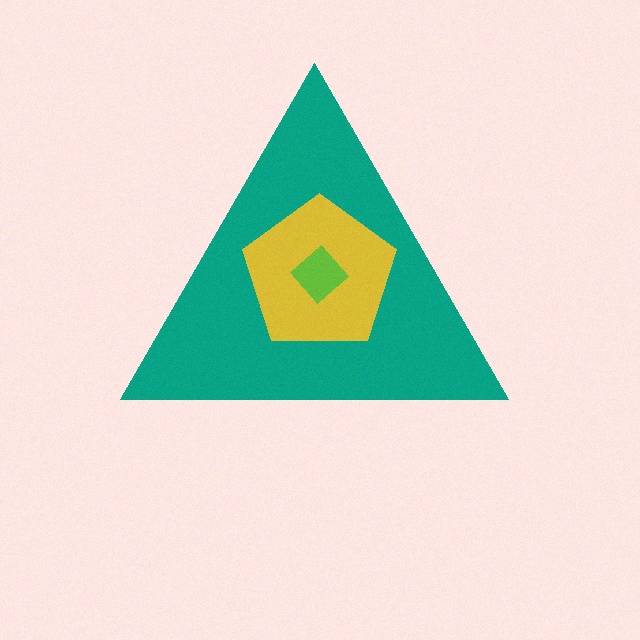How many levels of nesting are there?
3.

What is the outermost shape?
The teal triangle.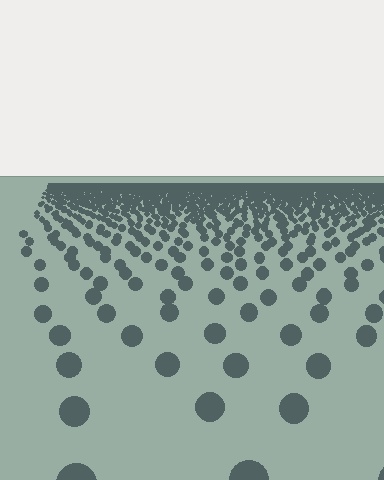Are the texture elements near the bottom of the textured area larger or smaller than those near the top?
Larger. Near the bottom, elements are closer to the viewer and appear at a bigger on-screen size.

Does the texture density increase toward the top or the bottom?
Density increases toward the top.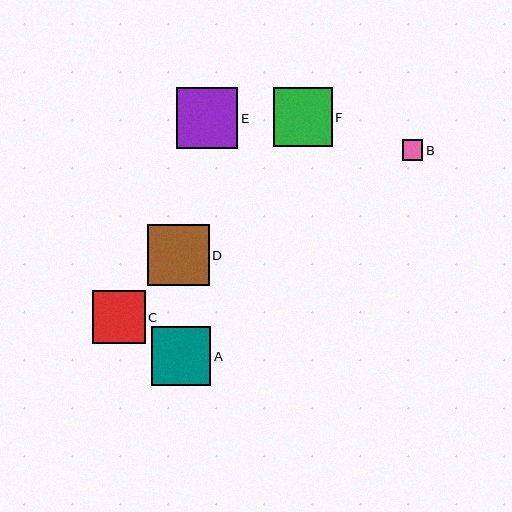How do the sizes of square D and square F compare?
Square D and square F are approximately the same size.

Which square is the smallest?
Square B is the smallest with a size of approximately 21 pixels.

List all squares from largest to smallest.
From largest to smallest: D, E, A, F, C, B.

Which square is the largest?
Square D is the largest with a size of approximately 61 pixels.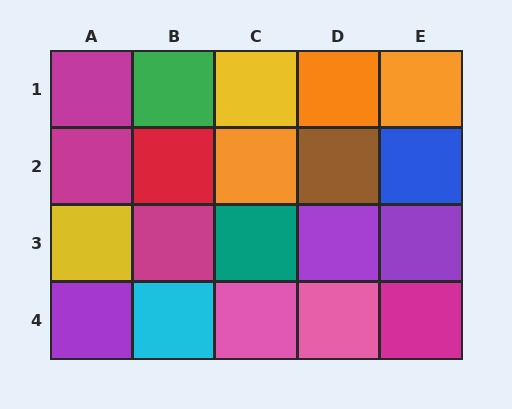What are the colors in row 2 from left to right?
Magenta, red, orange, brown, blue.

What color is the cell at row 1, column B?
Green.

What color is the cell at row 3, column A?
Yellow.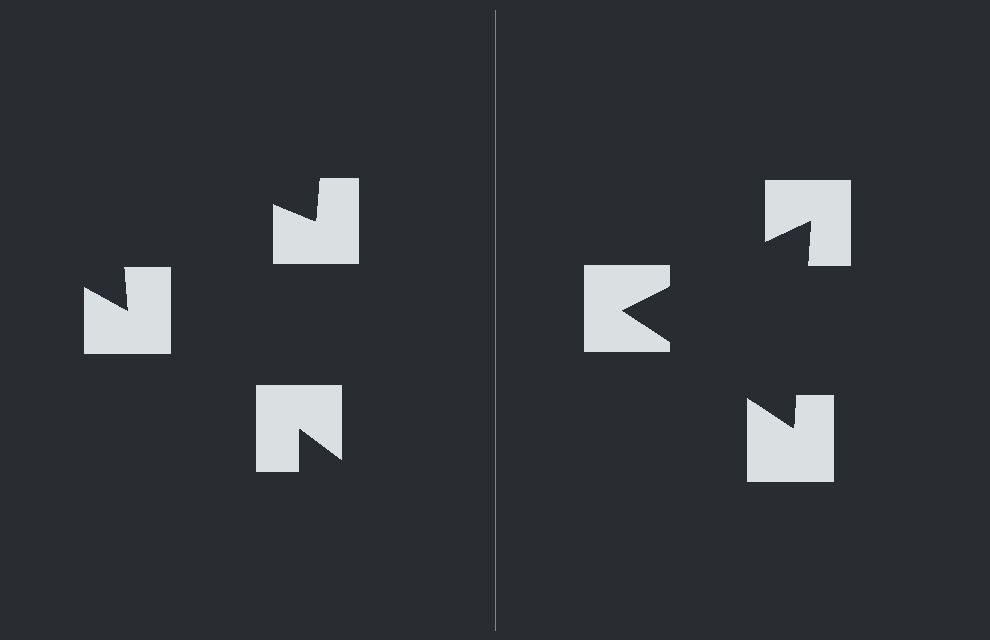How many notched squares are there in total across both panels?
6 — 3 on each side.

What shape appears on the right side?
An illusory triangle.